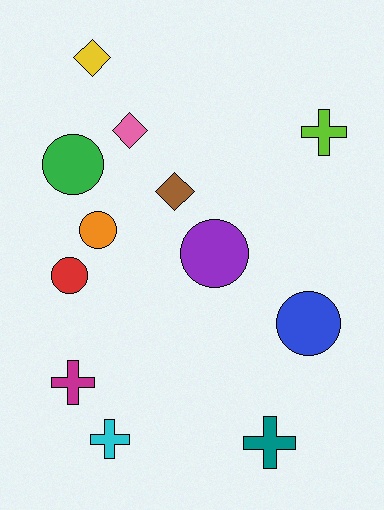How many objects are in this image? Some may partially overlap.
There are 12 objects.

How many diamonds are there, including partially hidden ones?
There are 3 diamonds.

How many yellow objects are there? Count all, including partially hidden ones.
There is 1 yellow object.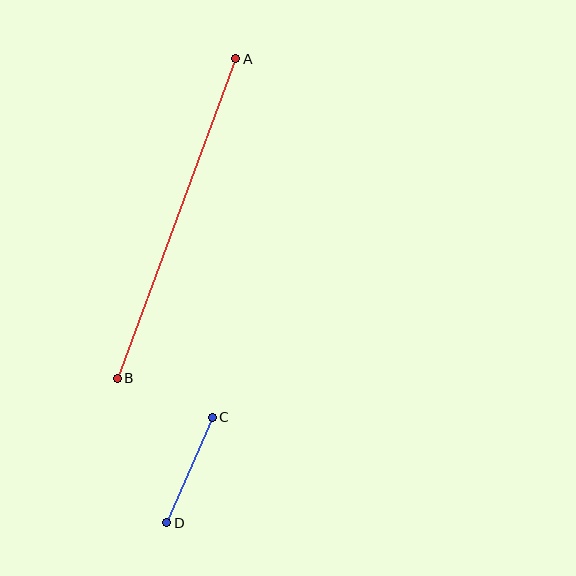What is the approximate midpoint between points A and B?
The midpoint is at approximately (176, 219) pixels.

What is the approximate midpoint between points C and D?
The midpoint is at approximately (189, 470) pixels.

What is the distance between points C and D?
The distance is approximately 115 pixels.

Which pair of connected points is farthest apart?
Points A and B are farthest apart.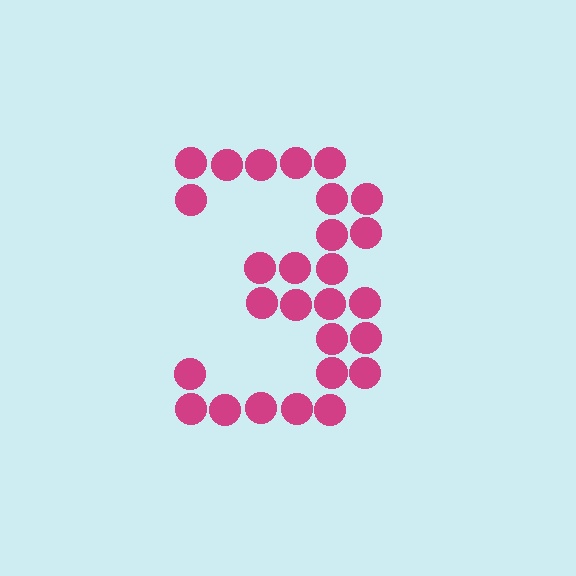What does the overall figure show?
The overall figure shows the digit 3.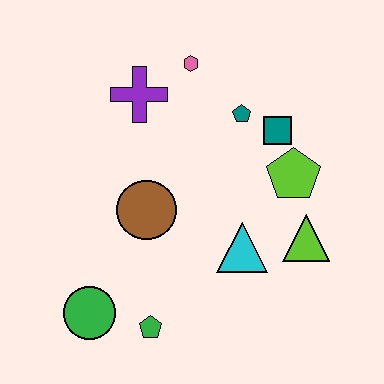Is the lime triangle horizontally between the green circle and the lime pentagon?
No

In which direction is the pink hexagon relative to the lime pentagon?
The pink hexagon is above the lime pentagon.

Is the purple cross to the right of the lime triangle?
No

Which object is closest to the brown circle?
The cyan triangle is closest to the brown circle.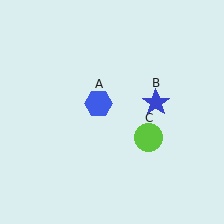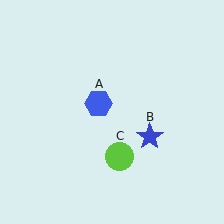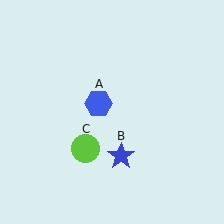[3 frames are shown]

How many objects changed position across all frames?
2 objects changed position: blue star (object B), lime circle (object C).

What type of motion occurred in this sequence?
The blue star (object B), lime circle (object C) rotated clockwise around the center of the scene.